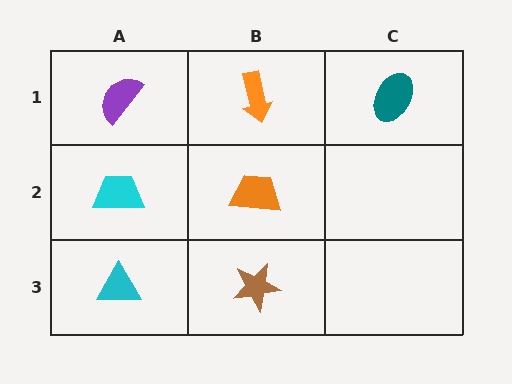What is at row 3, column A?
A cyan triangle.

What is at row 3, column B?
A brown star.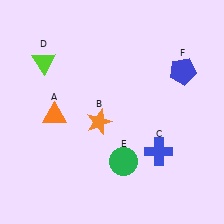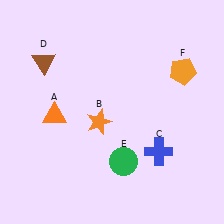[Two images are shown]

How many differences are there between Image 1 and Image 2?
There are 2 differences between the two images.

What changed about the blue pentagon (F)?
In Image 1, F is blue. In Image 2, it changed to orange.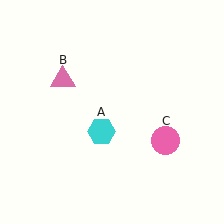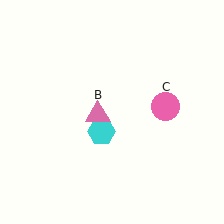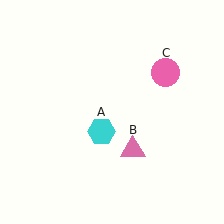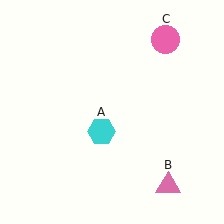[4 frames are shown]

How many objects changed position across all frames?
2 objects changed position: pink triangle (object B), pink circle (object C).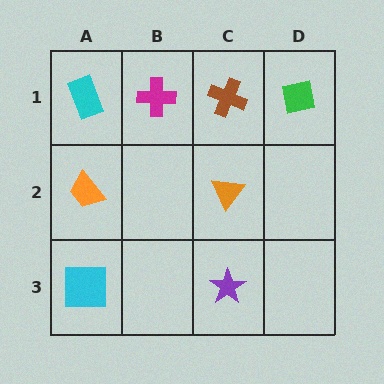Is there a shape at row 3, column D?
No, that cell is empty.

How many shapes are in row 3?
2 shapes.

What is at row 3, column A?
A cyan square.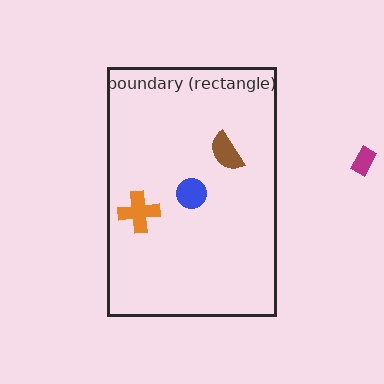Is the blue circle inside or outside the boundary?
Inside.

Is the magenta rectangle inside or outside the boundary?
Outside.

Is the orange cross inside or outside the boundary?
Inside.